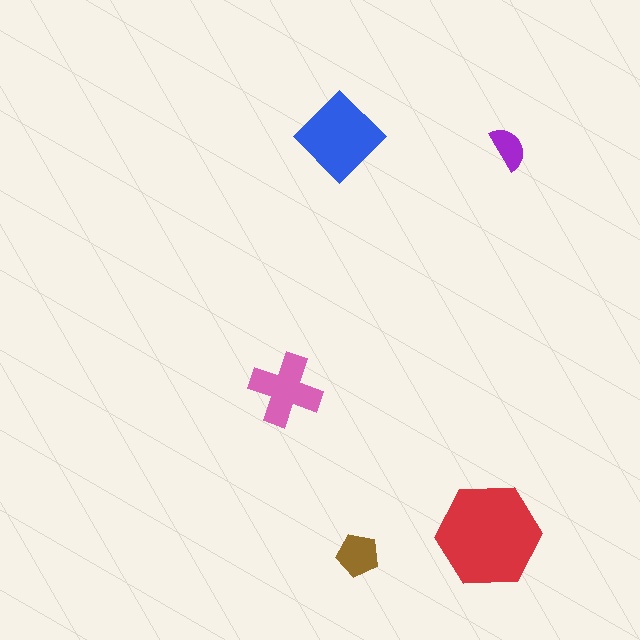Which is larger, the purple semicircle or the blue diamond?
The blue diamond.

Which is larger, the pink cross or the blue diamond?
The blue diamond.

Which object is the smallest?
The purple semicircle.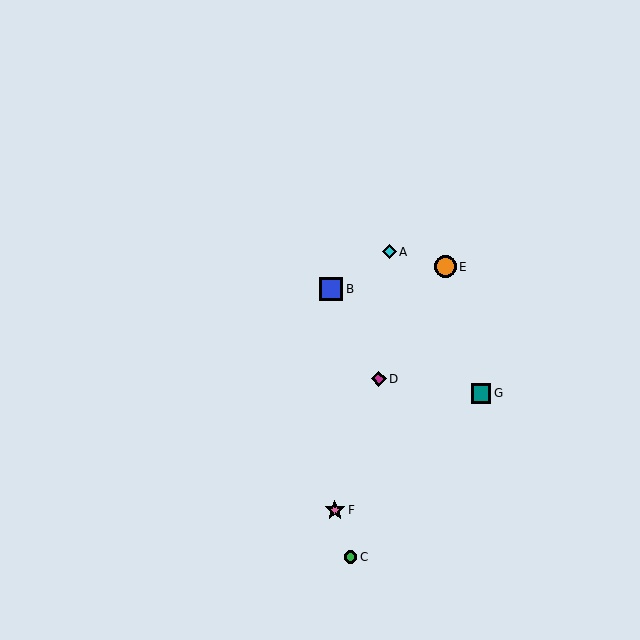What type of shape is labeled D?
Shape D is a magenta diamond.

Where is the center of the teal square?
The center of the teal square is at (481, 393).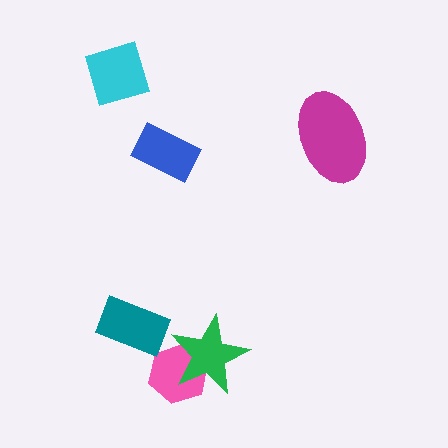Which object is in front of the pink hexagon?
The green star is in front of the pink hexagon.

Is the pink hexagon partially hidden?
Yes, it is partially covered by another shape.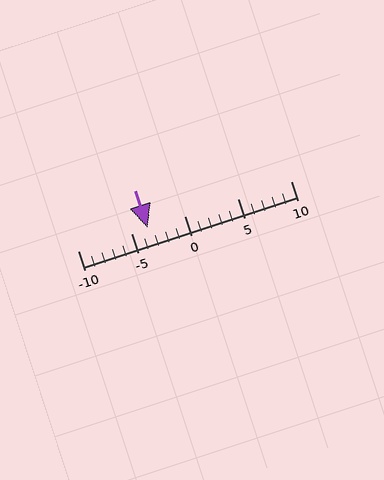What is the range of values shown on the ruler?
The ruler shows values from -10 to 10.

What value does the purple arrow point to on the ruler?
The purple arrow points to approximately -3.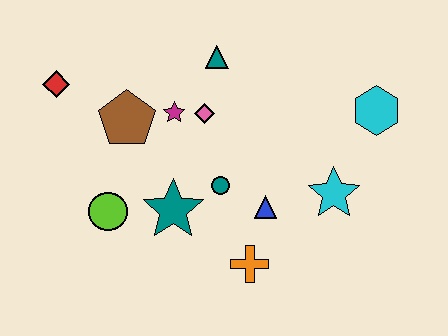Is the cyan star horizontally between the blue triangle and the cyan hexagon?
Yes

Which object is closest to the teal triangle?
The pink diamond is closest to the teal triangle.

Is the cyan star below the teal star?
No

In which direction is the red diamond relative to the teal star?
The red diamond is above the teal star.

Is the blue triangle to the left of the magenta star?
No